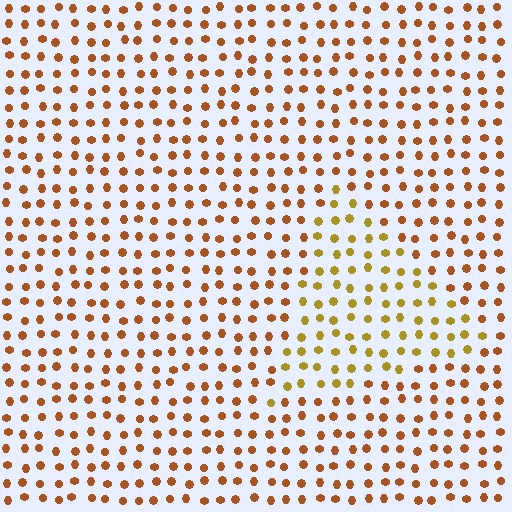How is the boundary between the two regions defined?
The boundary is defined purely by a slight shift in hue (about 30 degrees). Spacing, size, and orientation are identical on both sides.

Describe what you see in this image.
The image is filled with small brown elements in a uniform arrangement. A triangle-shaped region is visible where the elements are tinted to a slightly different hue, forming a subtle color boundary.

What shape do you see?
I see a triangle.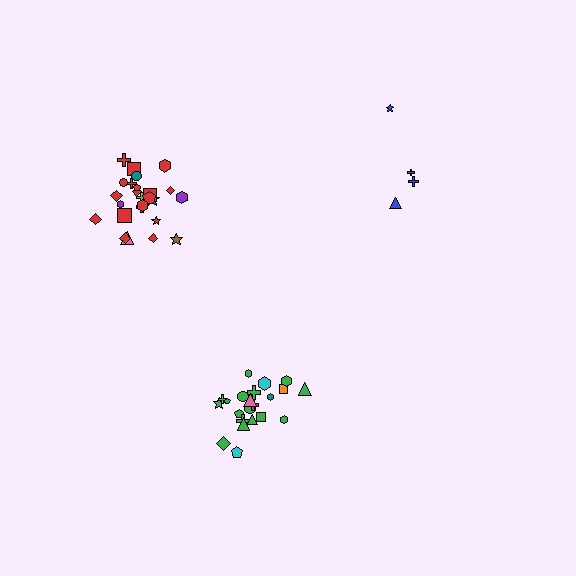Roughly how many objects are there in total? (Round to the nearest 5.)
Roughly 50 objects in total.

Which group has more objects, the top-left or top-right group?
The top-left group.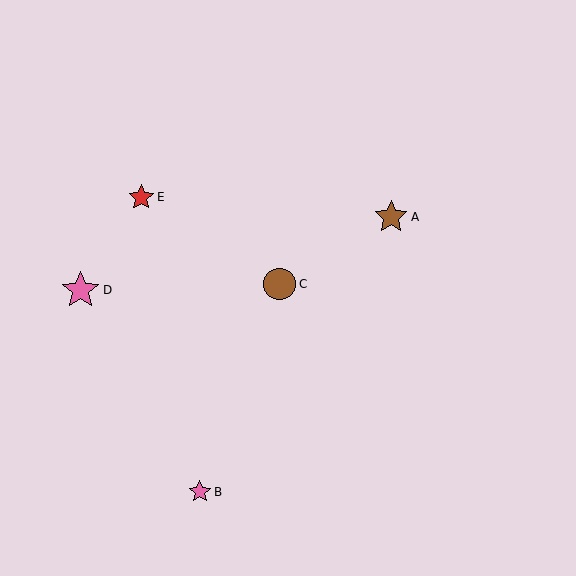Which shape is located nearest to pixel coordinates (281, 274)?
The brown circle (labeled C) at (280, 284) is nearest to that location.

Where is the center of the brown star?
The center of the brown star is at (391, 217).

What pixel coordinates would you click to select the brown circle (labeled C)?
Click at (280, 284) to select the brown circle C.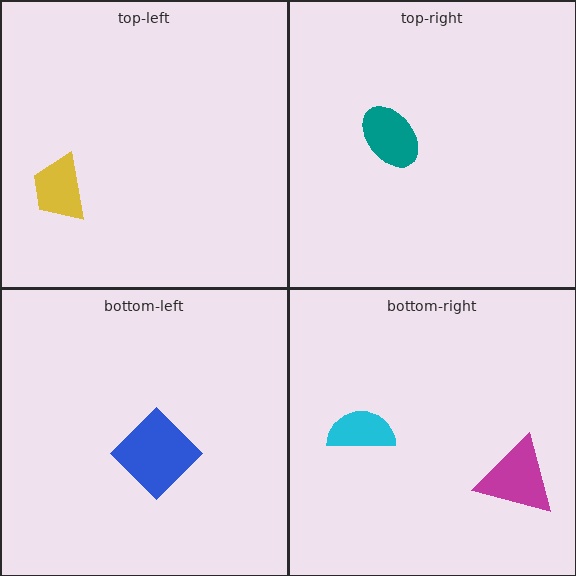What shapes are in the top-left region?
The yellow trapezoid.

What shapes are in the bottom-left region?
The blue diamond.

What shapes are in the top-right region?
The teal ellipse.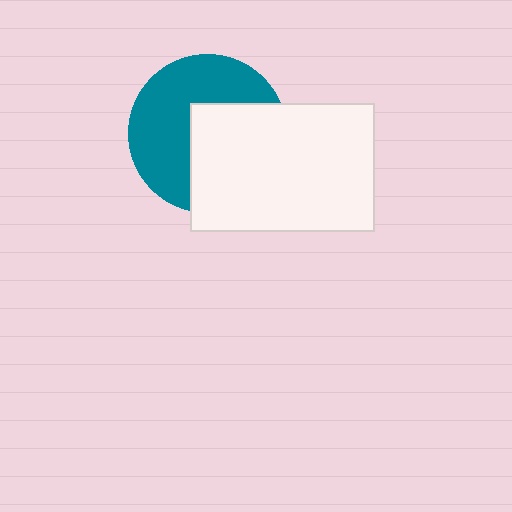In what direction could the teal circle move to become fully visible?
The teal circle could move toward the upper-left. That would shift it out from behind the white rectangle entirely.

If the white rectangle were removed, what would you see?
You would see the complete teal circle.